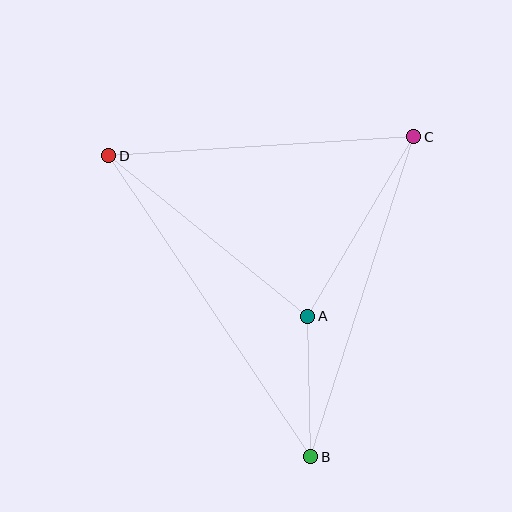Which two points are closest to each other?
Points A and B are closest to each other.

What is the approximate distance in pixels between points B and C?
The distance between B and C is approximately 336 pixels.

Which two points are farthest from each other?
Points B and D are farthest from each other.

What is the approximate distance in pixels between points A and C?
The distance between A and C is approximately 209 pixels.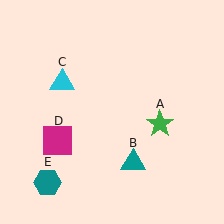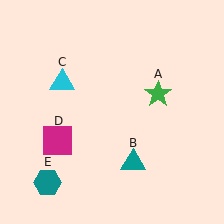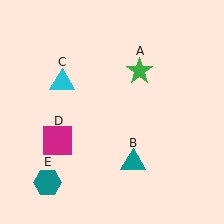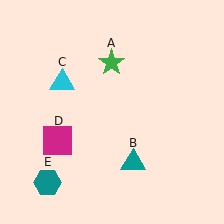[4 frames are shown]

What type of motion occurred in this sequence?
The green star (object A) rotated counterclockwise around the center of the scene.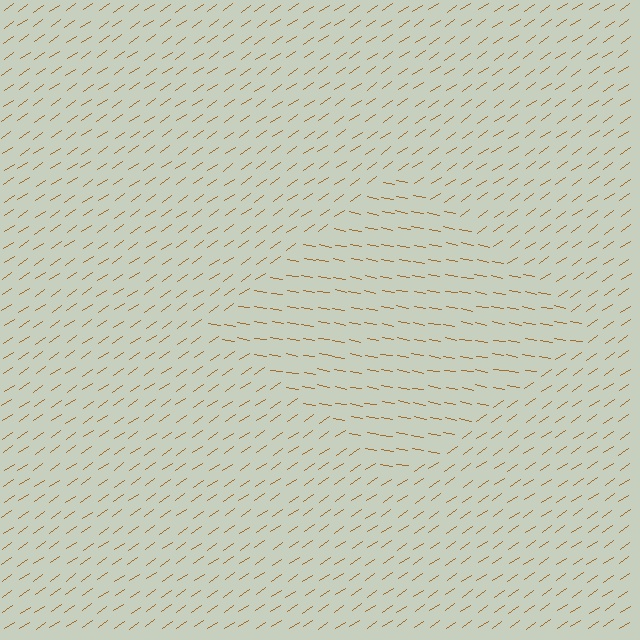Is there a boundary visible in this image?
Yes, there is a texture boundary formed by a change in line orientation.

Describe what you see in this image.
The image is filled with small brown line segments. A diamond region in the image has lines oriented differently from the surrounding lines, creating a visible texture boundary.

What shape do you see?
I see a diamond.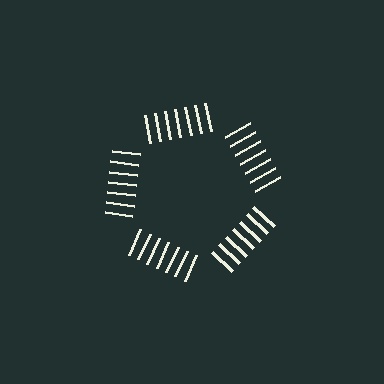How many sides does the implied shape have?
5 sides — the line-ends trace a pentagon.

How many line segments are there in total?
35 — 7 along each of the 5 edges.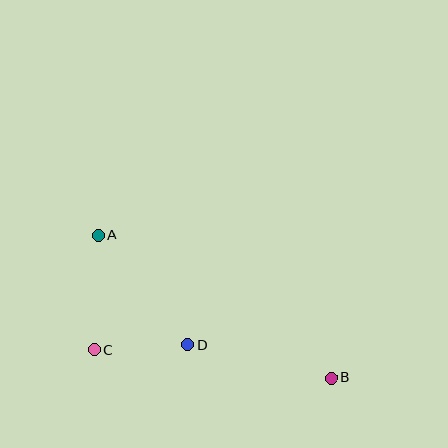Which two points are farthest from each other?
Points A and B are farthest from each other.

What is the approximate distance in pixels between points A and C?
The distance between A and C is approximately 115 pixels.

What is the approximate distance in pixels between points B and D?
The distance between B and D is approximately 147 pixels.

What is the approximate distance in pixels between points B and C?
The distance between B and C is approximately 238 pixels.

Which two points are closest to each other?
Points C and D are closest to each other.